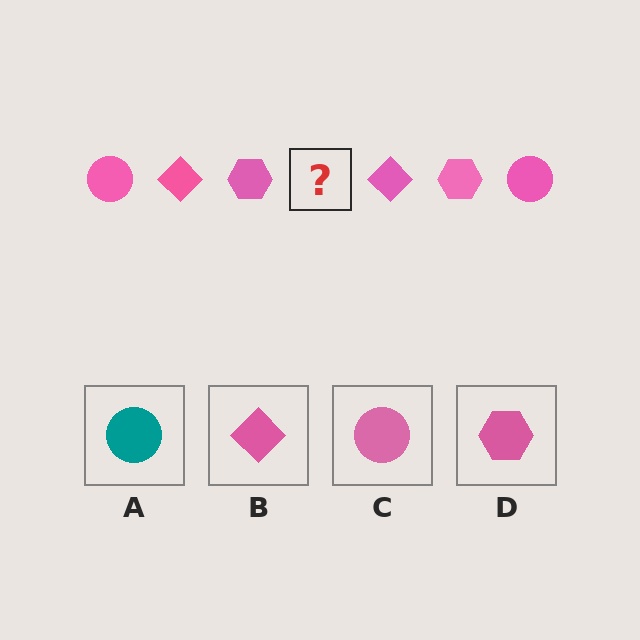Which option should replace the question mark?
Option C.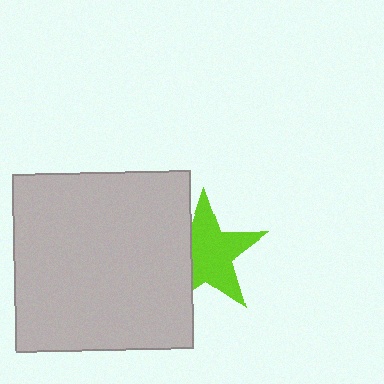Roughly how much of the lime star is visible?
Most of it is visible (roughly 69%).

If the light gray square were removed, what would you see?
You would see the complete lime star.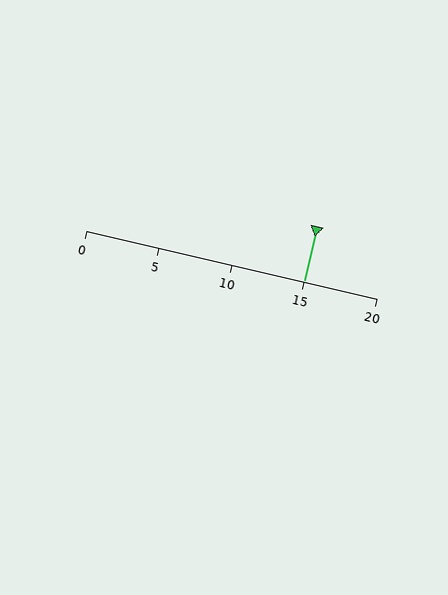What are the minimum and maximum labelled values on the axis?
The axis runs from 0 to 20.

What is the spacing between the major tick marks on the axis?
The major ticks are spaced 5 apart.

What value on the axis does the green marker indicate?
The marker indicates approximately 15.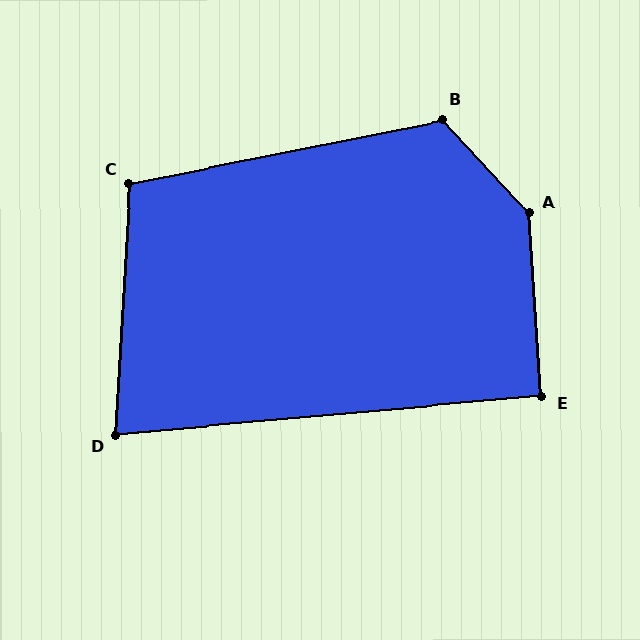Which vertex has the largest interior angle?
A, at approximately 141 degrees.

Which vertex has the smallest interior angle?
D, at approximately 82 degrees.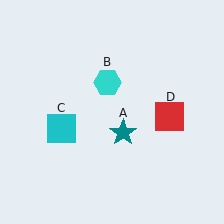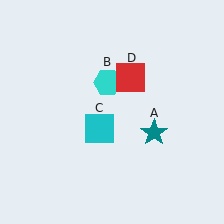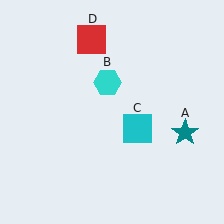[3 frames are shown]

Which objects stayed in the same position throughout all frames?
Cyan hexagon (object B) remained stationary.